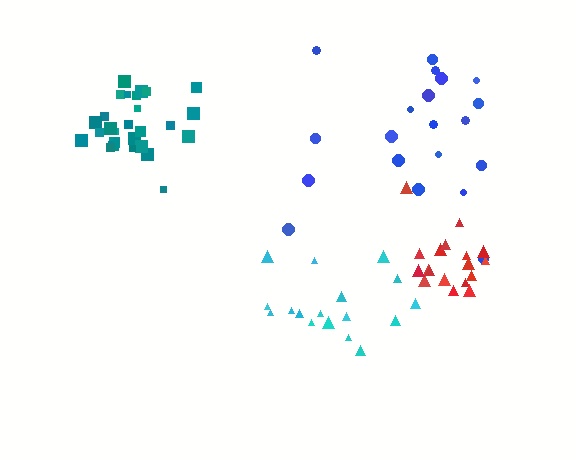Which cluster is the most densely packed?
Teal.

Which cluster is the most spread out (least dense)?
Blue.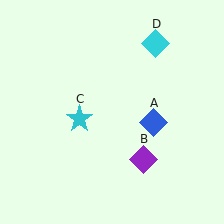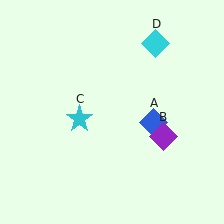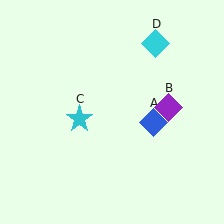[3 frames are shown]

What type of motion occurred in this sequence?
The purple diamond (object B) rotated counterclockwise around the center of the scene.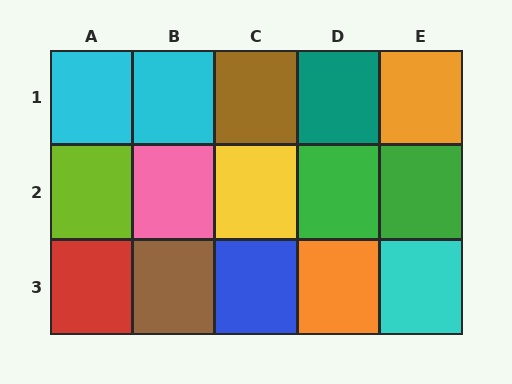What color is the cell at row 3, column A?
Red.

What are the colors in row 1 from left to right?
Cyan, cyan, brown, teal, orange.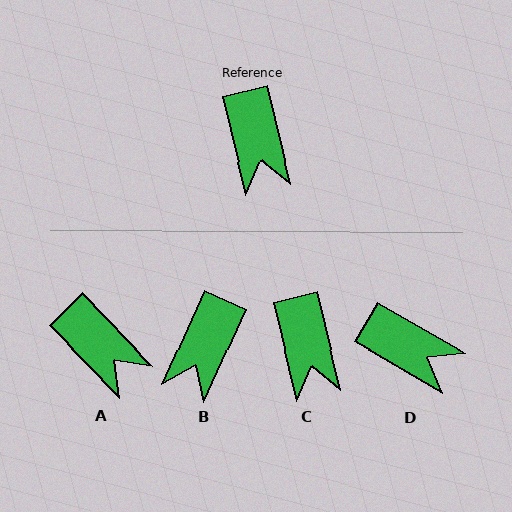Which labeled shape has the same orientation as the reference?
C.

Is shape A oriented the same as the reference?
No, it is off by about 31 degrees.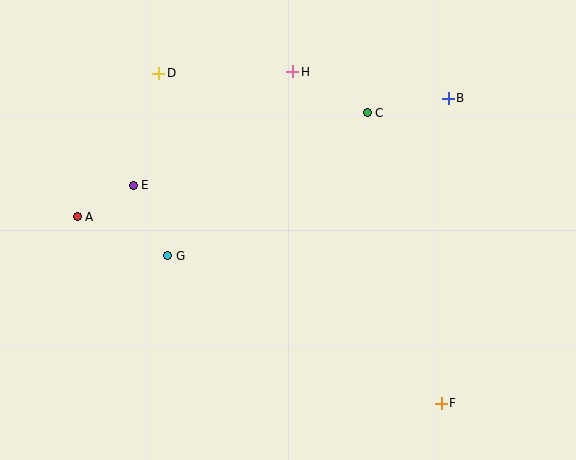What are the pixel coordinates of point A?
Point A is at (77, 216).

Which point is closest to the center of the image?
Point G at (168, 256) is closest to the center.